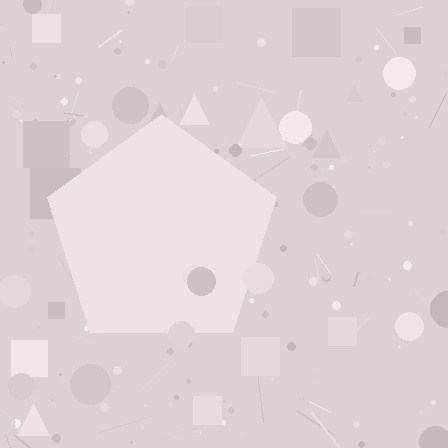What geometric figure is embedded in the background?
A pentagon is embedded in the background.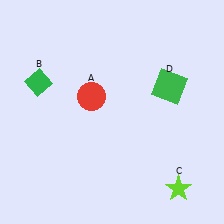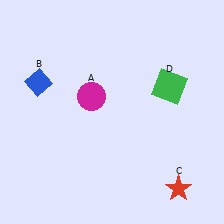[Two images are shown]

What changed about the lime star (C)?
In Image 1, C is lime. In Image 2, it changed to red.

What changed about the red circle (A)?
In Image 1, A is red. In Image 2, it changed to magenta.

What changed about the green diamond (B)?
In Image 1, B is green. In Image 2, it changed to blue.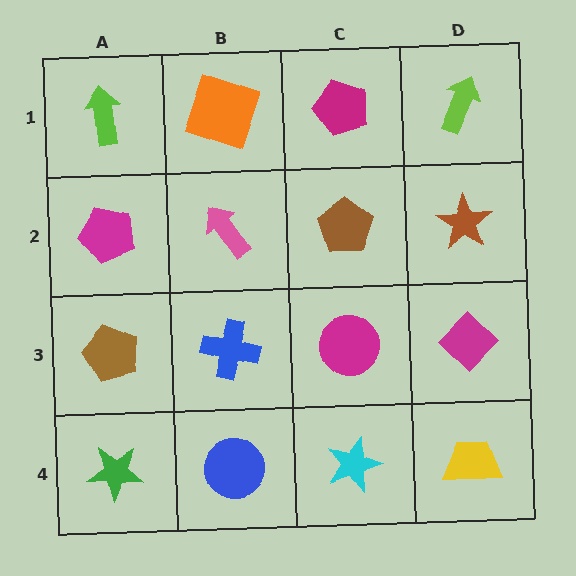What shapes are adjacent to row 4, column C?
A magenta circle (row 3, column C), a blue circle (row 4, column B), a yellow trapezoid (row 4, column D).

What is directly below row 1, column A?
A magenta pentagon.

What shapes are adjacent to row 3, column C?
A brown pentagon (row 2, column C), a cyan star (row 4, column C), a blue cross (row 3, column B), a magenta diamond (row 3, column D).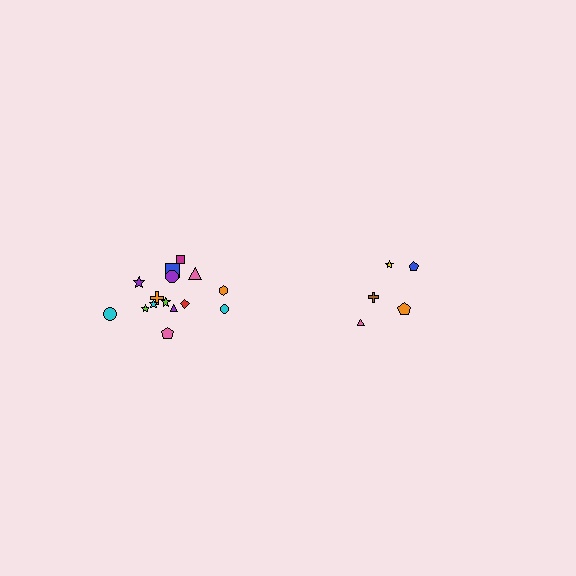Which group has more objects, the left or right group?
The left group.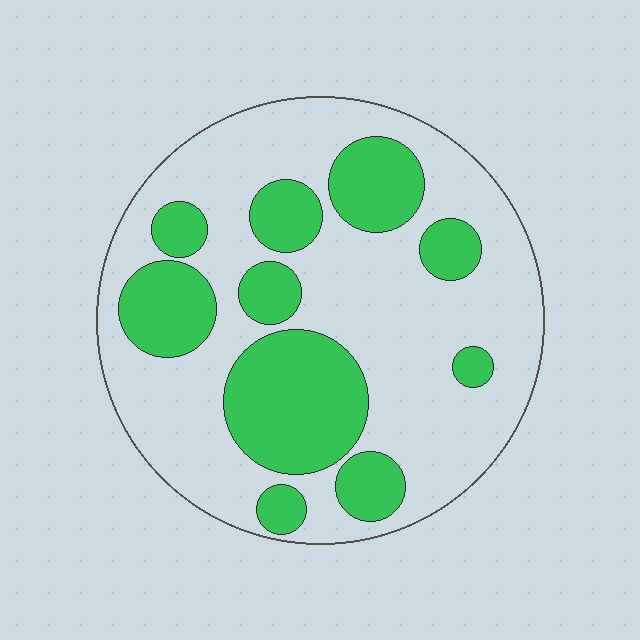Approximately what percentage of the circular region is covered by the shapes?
Approximately 35%.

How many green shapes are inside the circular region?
10.